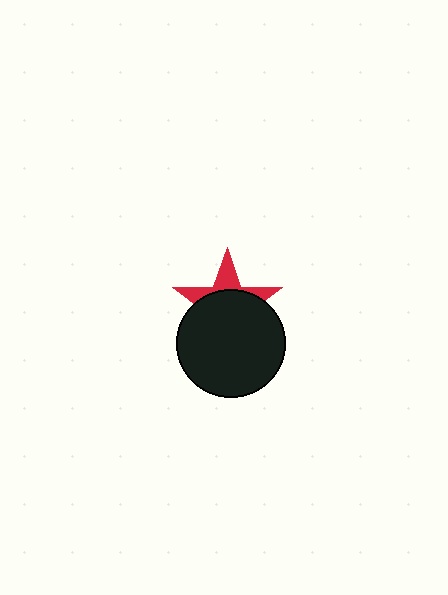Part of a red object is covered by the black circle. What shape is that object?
It is a star.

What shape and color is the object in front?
The object in front is a black circle.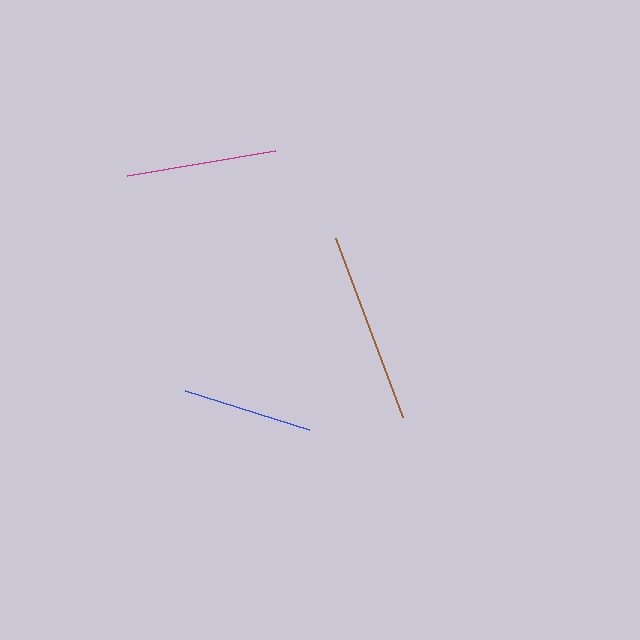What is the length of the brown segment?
The brown segment is approximately 191 pixels long.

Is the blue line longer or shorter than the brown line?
The brown line is longer than the blue line.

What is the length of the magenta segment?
The magenta segment is approximately 150 pixels long.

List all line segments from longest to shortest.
From longest to shortest: brown, magenta, blue.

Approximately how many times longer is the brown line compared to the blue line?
The brown line is approximately 1.5 times the length of the blue line.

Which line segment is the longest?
The brown line is the longest at approximately 191 pixels.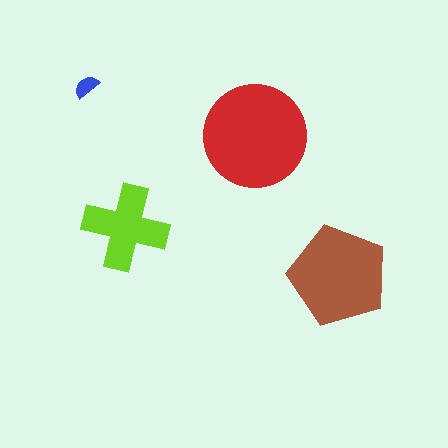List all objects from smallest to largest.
The blue semicircle, the lime cross, the brown pentagon, the red circle.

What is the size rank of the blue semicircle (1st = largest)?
4th.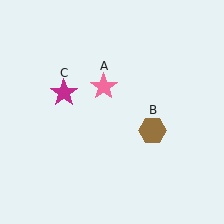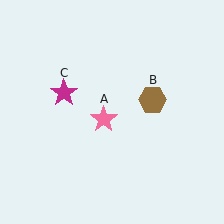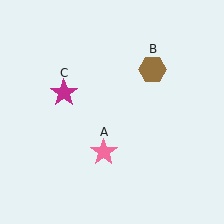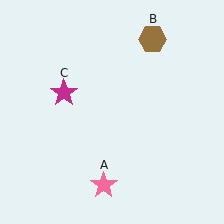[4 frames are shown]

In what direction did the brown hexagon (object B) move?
The brown hexagon (object B) moved up.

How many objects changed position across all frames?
2 objects changed position: pink star (object A), brown hexagon (object B).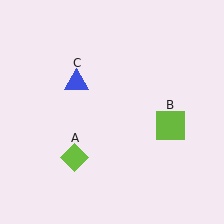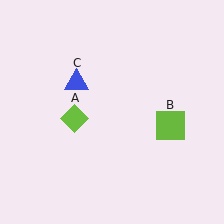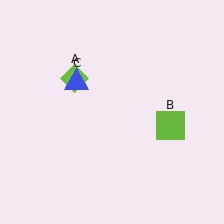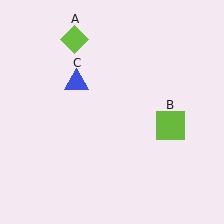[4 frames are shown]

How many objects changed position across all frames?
1 object changed position: lime diamond (object A).